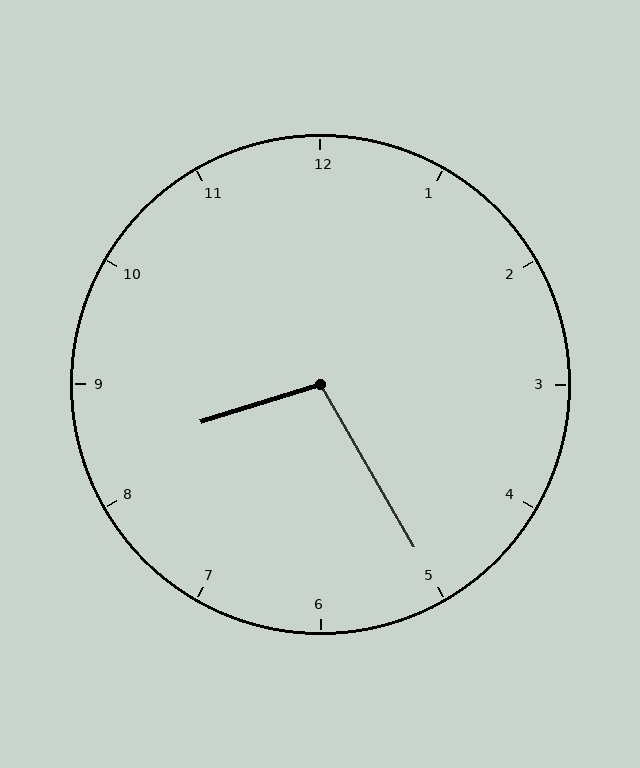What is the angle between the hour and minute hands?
Approximately 102 degrees.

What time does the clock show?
8:25.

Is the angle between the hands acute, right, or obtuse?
It is obtuse.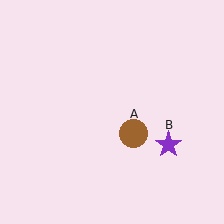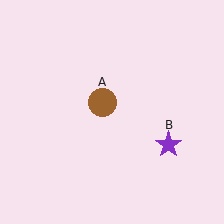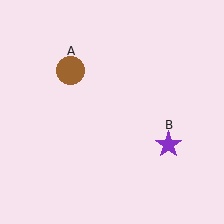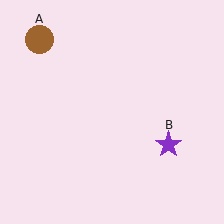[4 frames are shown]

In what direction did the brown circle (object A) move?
The brown circle (object A) moved up and to the left.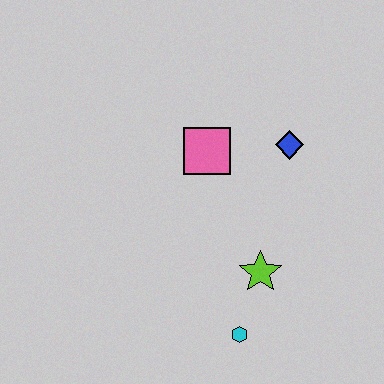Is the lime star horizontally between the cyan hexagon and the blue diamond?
Yes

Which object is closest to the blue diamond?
The pink square is closest to the blue diamond.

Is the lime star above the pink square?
No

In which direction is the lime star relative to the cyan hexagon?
The lime star is above the cyan hexagon.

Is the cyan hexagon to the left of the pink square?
No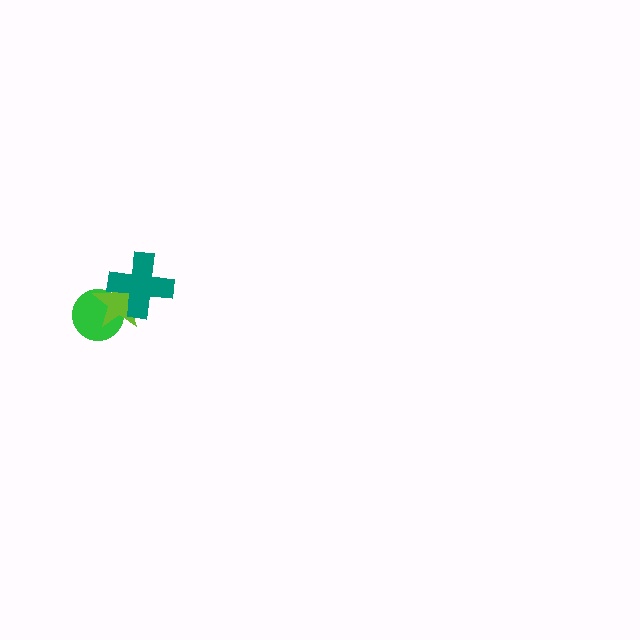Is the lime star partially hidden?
Yes, it is partially covered by another shape.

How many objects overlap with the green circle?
2 objects overlap with the green circle.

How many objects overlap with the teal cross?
2 objects overlap with the teal cross.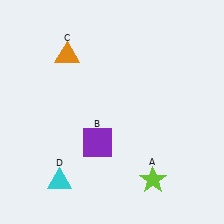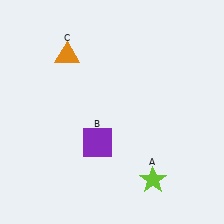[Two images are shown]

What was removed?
The cyan triangle (D) was removed in Image 2.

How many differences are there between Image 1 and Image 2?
There is 1 difference between the two images.